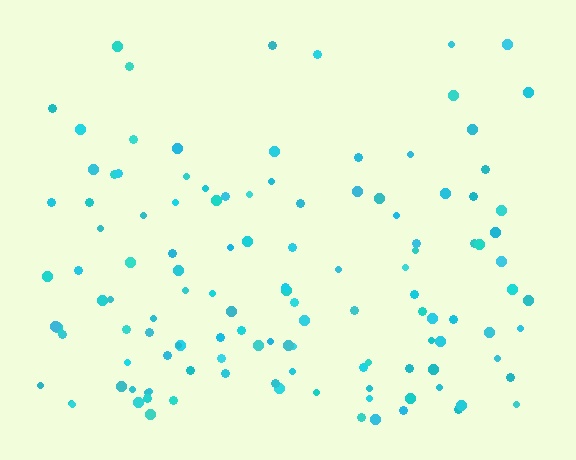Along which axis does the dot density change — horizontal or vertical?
Vertical.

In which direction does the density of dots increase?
From top to bottom, with the bottom side densest.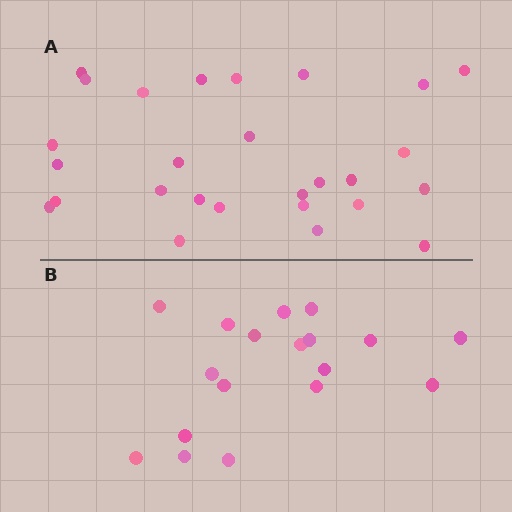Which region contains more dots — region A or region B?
Region A (the top region) has more dots.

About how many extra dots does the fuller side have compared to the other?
Region A has roughly 8 or so more dots than region B.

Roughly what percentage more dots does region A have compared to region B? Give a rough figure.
About 50% more.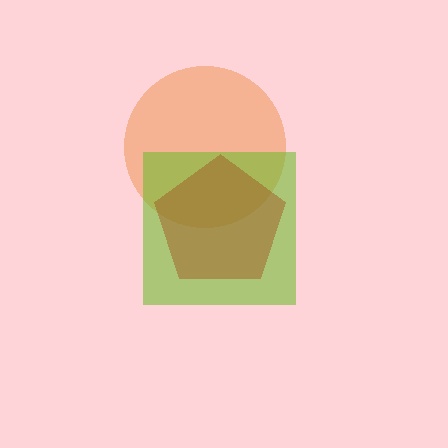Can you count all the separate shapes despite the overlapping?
Yes, there are 3 separate shapes.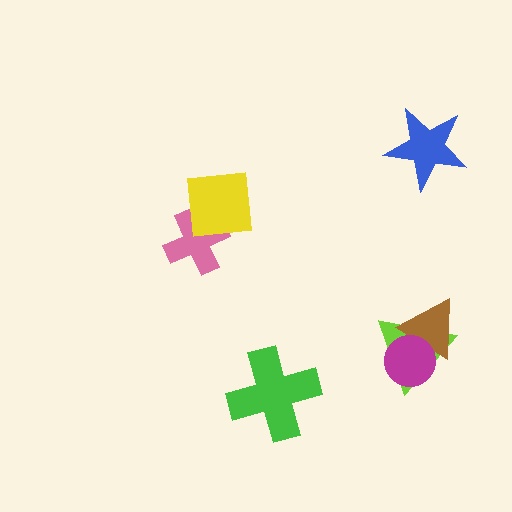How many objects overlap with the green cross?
0 objects overlap with the green cross.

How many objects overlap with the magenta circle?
2 objects overlap with the magenta circle.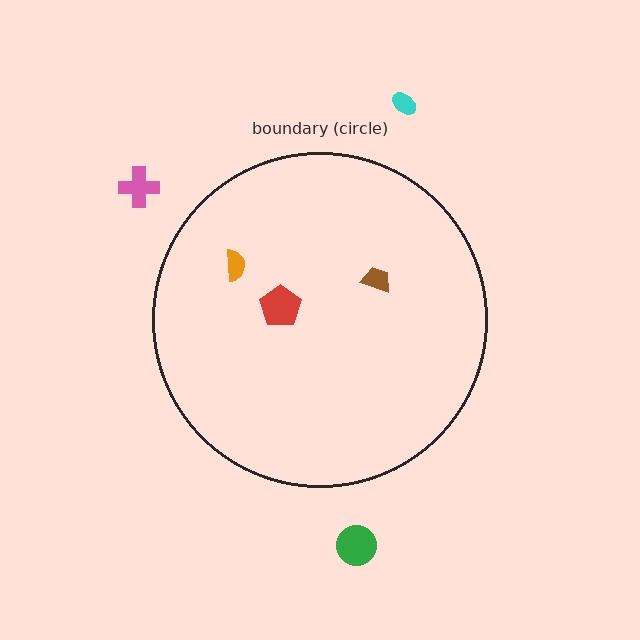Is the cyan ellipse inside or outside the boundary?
Outside.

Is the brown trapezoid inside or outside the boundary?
Inside.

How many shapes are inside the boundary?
3 inside, 3 outside.